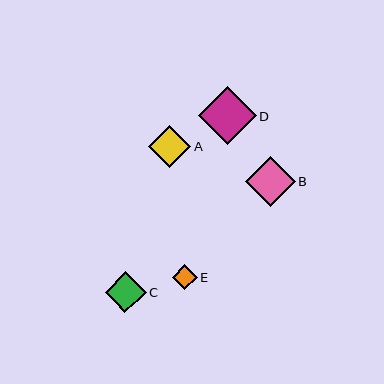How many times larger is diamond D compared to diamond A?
Diamond D is approximately 1.4 times the size of diamond A.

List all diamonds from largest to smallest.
From largest to smallest: D, B, A, C, E.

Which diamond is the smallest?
Diamond E is the smallest with a size of approximately 25 pixels.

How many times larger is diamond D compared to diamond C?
Diamond D is approximately 1.4 times the size of diamond C.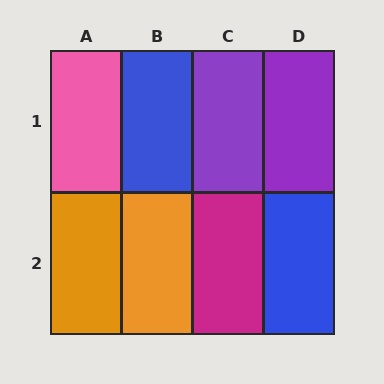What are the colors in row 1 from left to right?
Pink, blue, purple, purple.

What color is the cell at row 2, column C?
Magenta.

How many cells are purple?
2 cells are purple.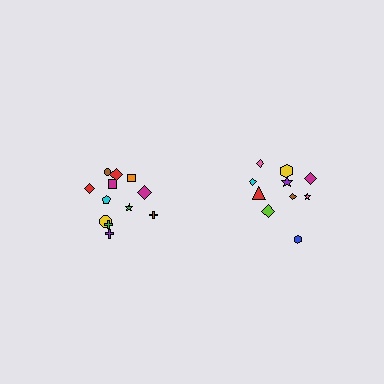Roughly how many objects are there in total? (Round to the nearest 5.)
Roughly 20 objects in total.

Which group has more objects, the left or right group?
The left group.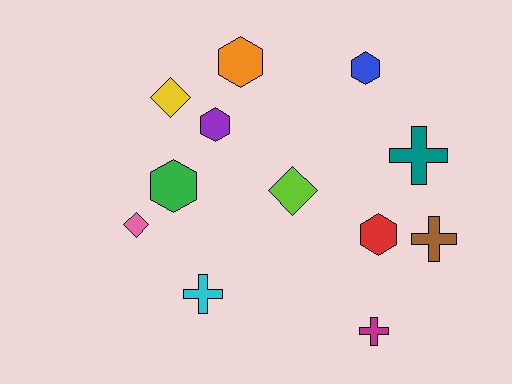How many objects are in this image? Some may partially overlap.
There are 12 objects.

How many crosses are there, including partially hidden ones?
There are 4 crosses.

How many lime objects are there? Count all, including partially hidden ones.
There is 1 lime object.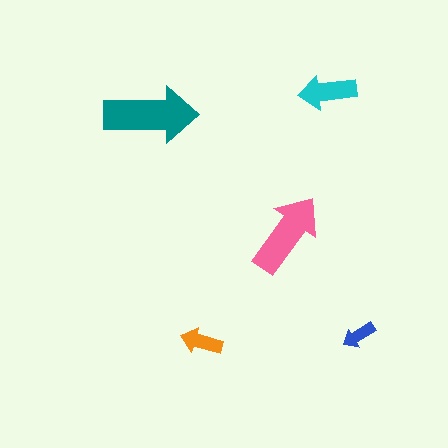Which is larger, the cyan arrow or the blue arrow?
The cyan one.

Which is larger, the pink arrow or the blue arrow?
The pink one.